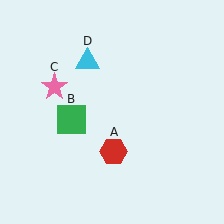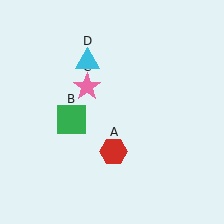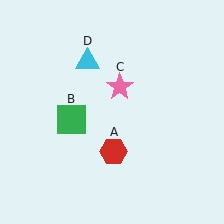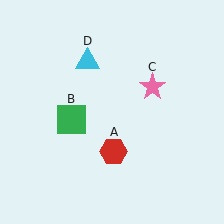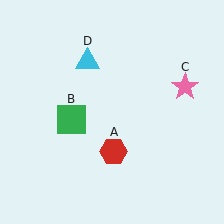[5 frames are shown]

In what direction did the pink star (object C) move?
The pink star (object C) moved right.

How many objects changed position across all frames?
1 object changed position: pink star (object C).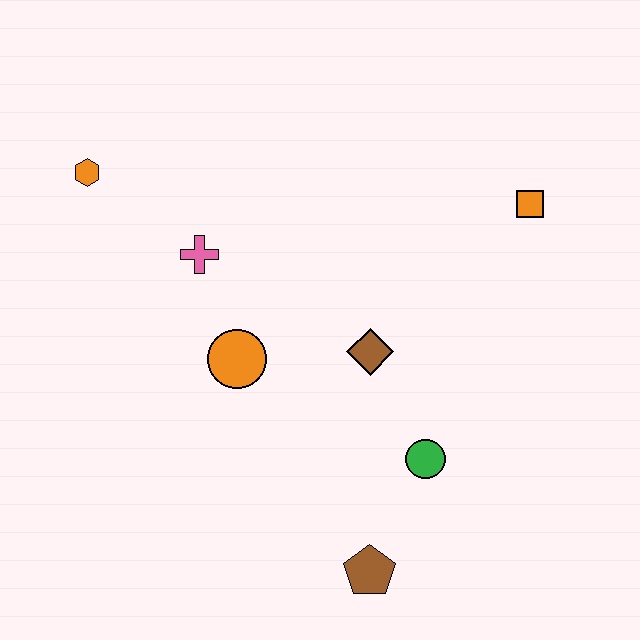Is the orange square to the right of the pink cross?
Yes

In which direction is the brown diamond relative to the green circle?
The brown diamond is above the green circle.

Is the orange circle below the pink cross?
Yes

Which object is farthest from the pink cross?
The brown pentagon is farthest from the pink cross.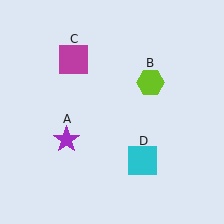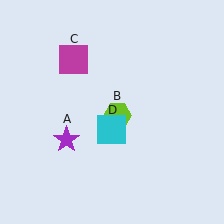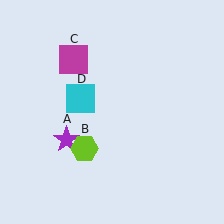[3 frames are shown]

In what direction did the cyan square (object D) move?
The cyan square (object D) moved up and to the left.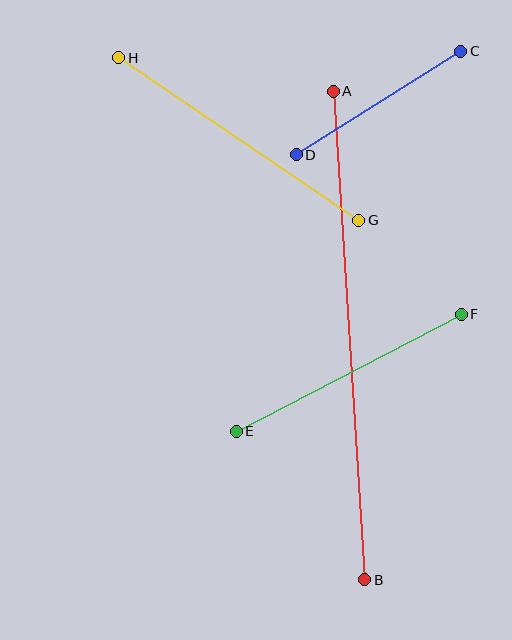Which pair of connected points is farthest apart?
Points A and B are farthest apart.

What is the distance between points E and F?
The distance is approximately 253 pixels.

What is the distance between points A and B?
The distance is approximately 489 pixels.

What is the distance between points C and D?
The distance is approximately 194 pixels.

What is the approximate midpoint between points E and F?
The midpoint is at approximately (349, 373) pixels.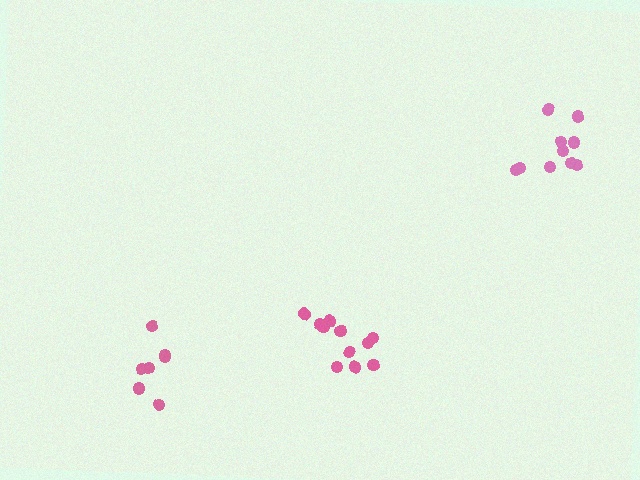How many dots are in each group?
Group 1: 7 dots, Group 2: 11 dots, Group 3: 10 dots (28 total).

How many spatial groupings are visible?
There are 3 spatial groupings.